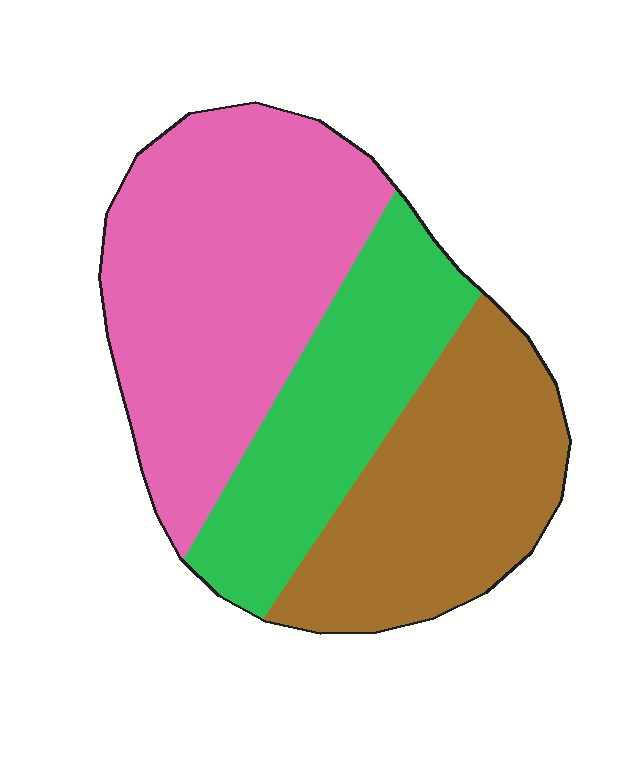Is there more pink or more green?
Pink.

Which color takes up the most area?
Pink, at roughly 45%.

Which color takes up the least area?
Green, at roughly 25%.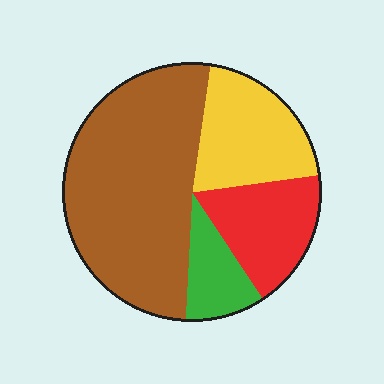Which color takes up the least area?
Green, at roughly 10%.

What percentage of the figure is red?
Red takes up less than a quarter of the figure.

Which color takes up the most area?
Brown, at roughly 50%.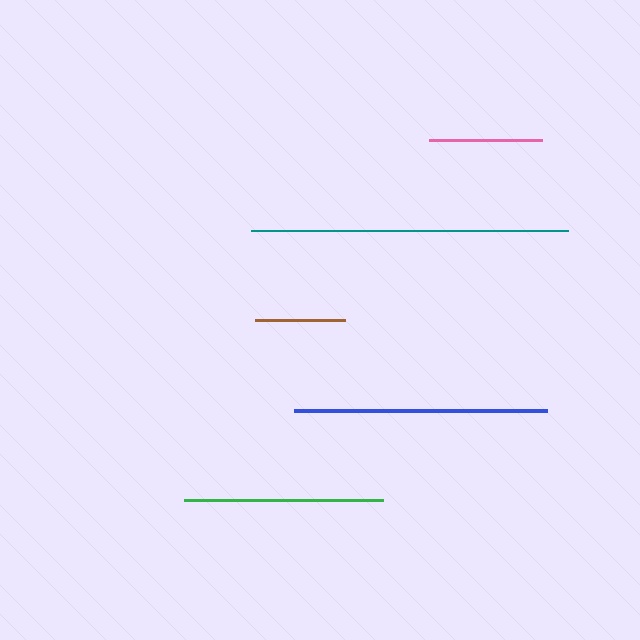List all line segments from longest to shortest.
From longest to shortest: teal, blue, green, pink, brown.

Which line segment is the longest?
The teal line is the longest at approximately 317 pixels.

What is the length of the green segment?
The green segment is approximately 199 pixels long.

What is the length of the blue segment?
The blue segment is approximately 253 pixels long.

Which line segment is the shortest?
The brown line is the shortest at approximately 90 pixels.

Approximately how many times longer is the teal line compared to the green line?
The teal line is approximately 1.6 times the length of the green line.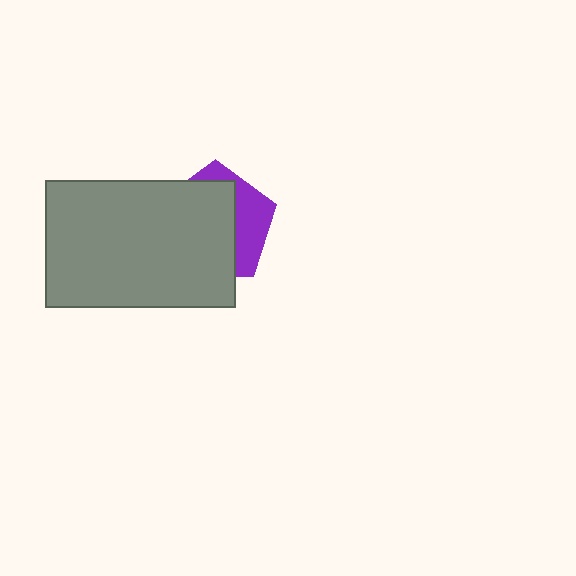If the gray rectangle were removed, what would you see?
You would see the complete purple pentagon.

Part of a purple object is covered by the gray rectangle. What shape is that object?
It is a pentagon.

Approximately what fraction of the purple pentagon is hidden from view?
Roughly 67% of the purple pentagon is hidden behind the gray rectangle.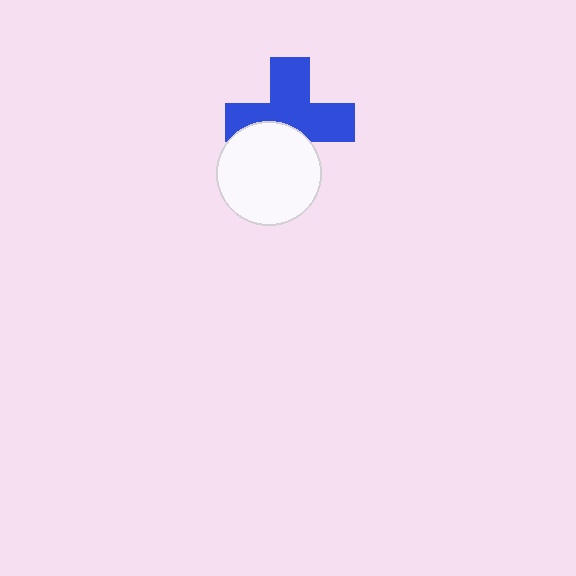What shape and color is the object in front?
The object in front is a white circle.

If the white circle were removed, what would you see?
You would see the complete blue cross.